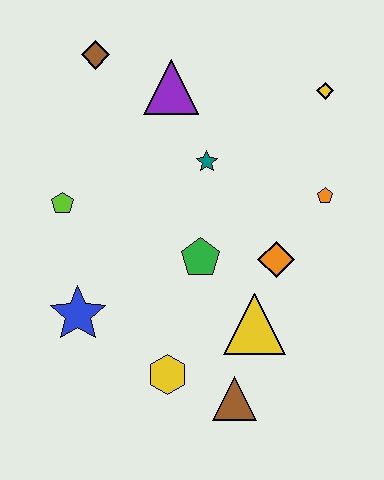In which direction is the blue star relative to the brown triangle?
The blue star is to the left of the brown triangle.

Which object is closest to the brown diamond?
The purple triangle is closest to the brown diamond.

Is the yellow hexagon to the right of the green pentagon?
No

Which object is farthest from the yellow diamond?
The blue star is farthest from the yellow diamond.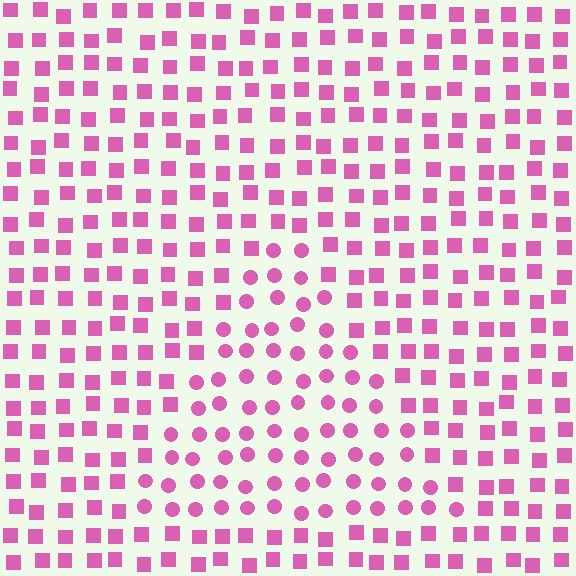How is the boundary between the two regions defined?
The boundary is defined by a change in element shape: circles inside vs. squares outside. All elements share the same color and spacing.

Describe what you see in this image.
The image is filled with small pink elements arranged in a uniform grid. A triangle-shaped region contains circles, while the surrounding area contains squares. The boundary is defined purely by the change in element shape.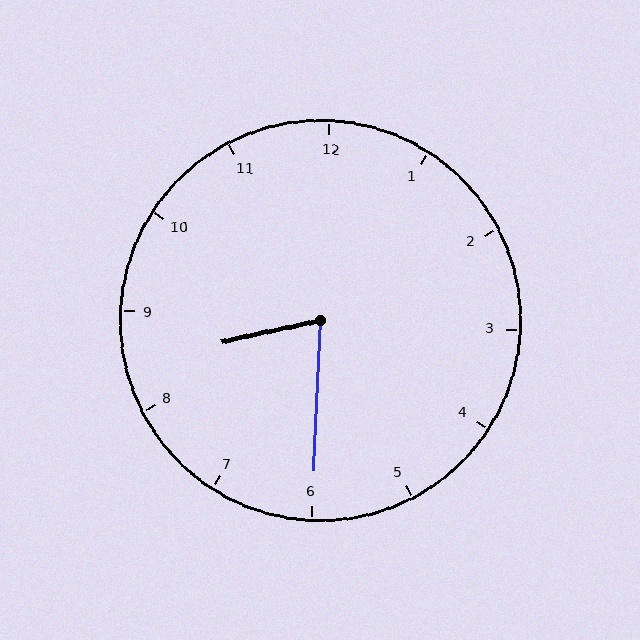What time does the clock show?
8:30.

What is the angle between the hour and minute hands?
Approximately 75 degrees.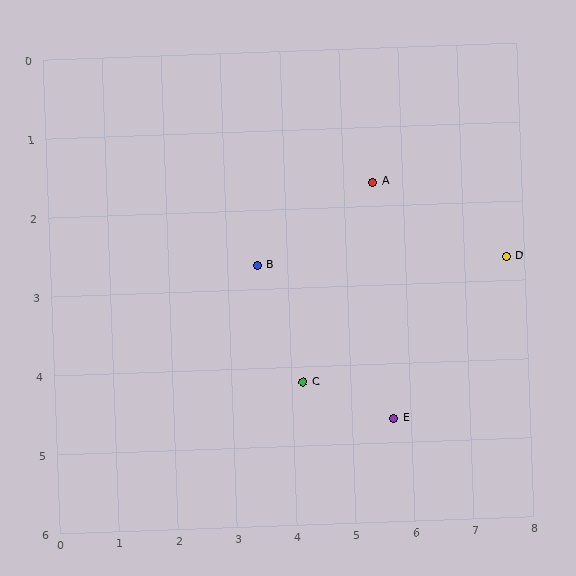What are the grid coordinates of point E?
Point E is at approximately (5.7, 4.7).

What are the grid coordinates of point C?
Point C is at approximately (4.2, 4.2).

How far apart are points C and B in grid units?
Points C and B are about 1.7 grid units apart.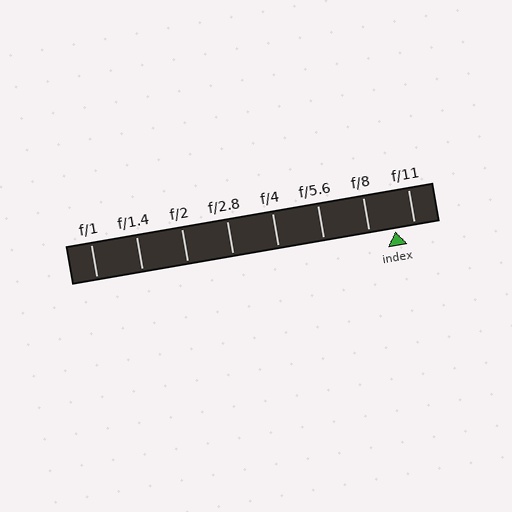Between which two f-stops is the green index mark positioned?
The index mark is between f/8 and f/11.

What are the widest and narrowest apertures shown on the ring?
The widest aperture shown is f/1 and the narrowest is f/11.